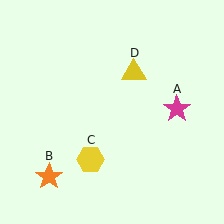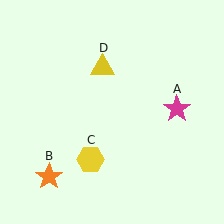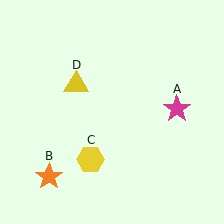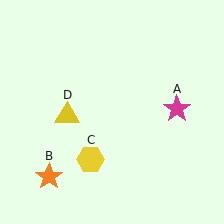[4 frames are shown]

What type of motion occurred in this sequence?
The yellow triangle (object D) rotated counterclockwise around the center of the scene.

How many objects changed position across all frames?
1 object changed position: yellow triangle (object D).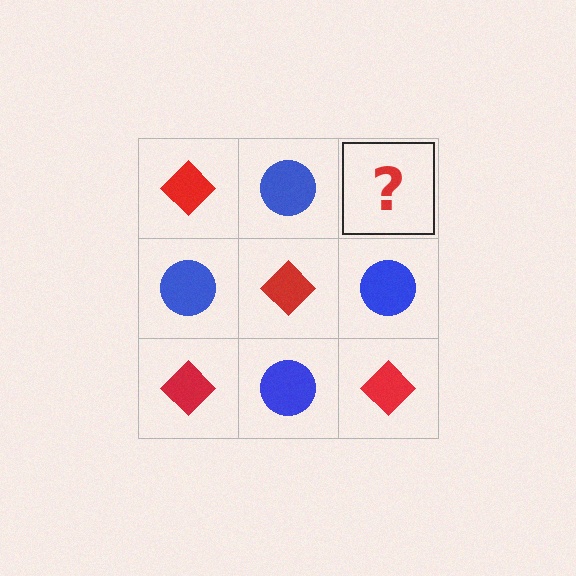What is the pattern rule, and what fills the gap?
The rule is that it alternates red diamond and blue circle in a checkerboard pattern. The gap should be filled with a red diamond.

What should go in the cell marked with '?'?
The missing cell should contain a red diamond.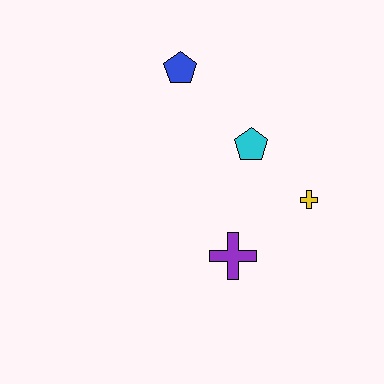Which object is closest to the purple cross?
The yellow cross is closest to the purple cross.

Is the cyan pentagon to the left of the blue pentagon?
No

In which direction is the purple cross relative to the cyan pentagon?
The purple cross is below the cyan pentagon.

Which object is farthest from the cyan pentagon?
The purple cross is farthest from the cyan pentagon.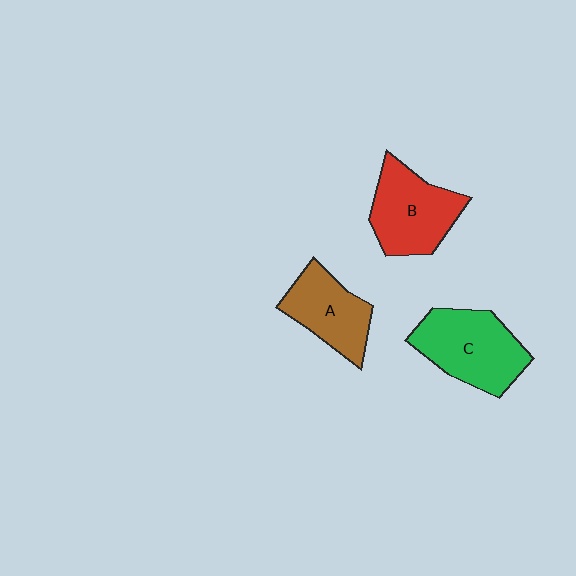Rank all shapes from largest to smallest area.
From largest to smallest: C (green), B (red), A (brown).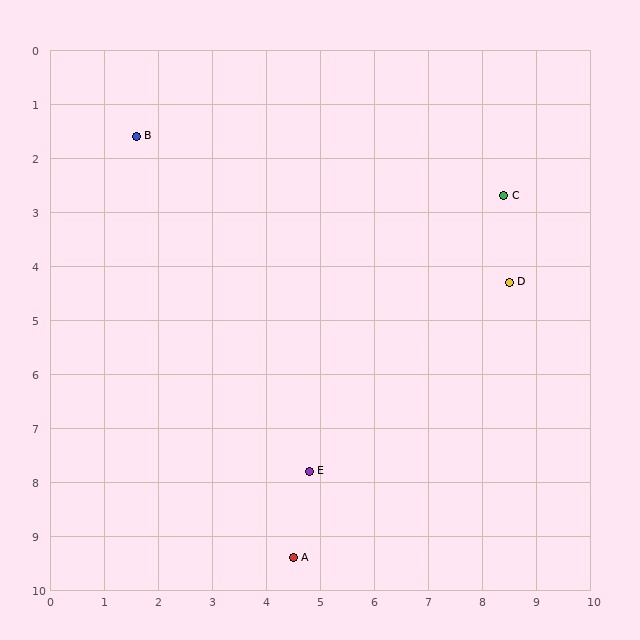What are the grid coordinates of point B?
Point B is at approximately (1.6, 1.6).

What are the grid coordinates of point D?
Point D is at approximately (8.5, 4.3).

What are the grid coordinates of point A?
Point A is at approximately (4.5, 9.4).